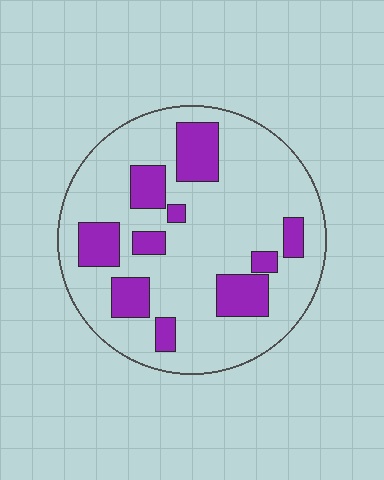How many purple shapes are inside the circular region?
10.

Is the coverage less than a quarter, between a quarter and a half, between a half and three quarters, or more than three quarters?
Less than a quarter.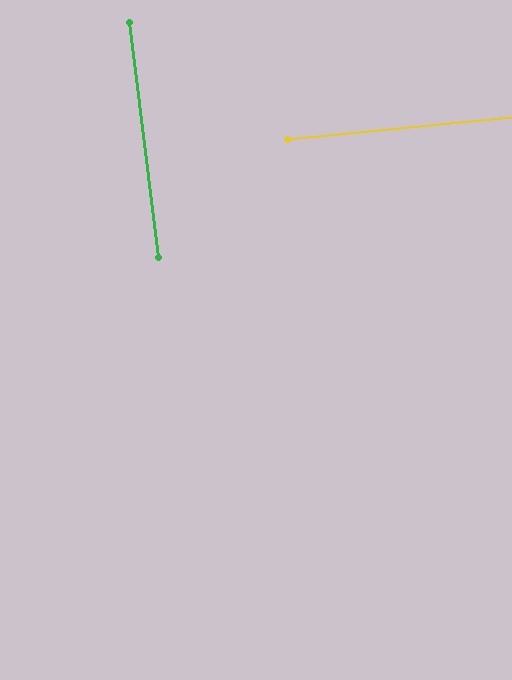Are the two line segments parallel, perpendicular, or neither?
Perpendicular — they meet at approximately 89°.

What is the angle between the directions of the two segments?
Approximately 89 degrees.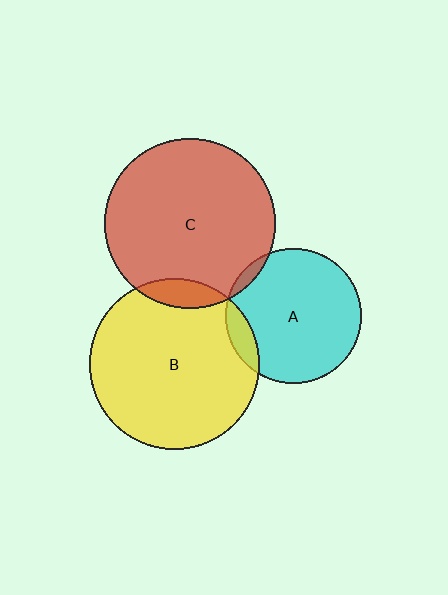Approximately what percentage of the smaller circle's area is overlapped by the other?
Approximately 10%.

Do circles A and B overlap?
Yes.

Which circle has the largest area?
Circle B (yellow).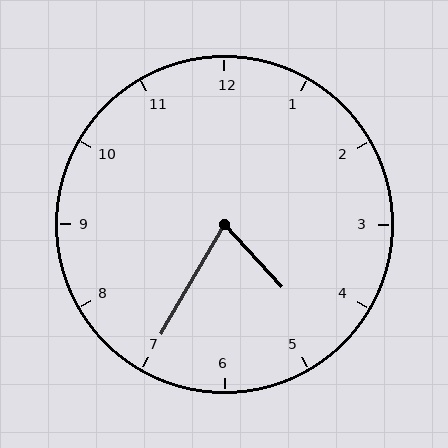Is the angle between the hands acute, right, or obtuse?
It is acute.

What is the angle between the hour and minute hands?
Approximately 72 degrees.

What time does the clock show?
4:35.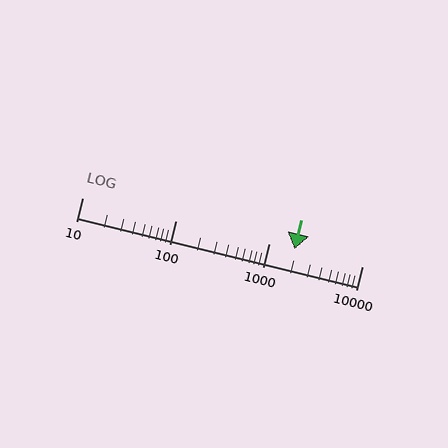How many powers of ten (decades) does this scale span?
The scale spans 3 decades, from 10 to 10000.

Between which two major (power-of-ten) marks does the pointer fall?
The pointer is between 1000 and 10000.